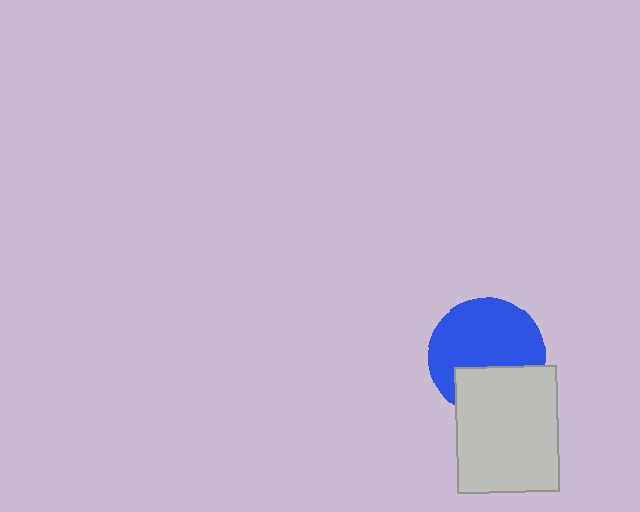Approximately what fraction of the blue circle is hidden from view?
Roughly 33% of the blue circle is hidden behind the light gray rectangle.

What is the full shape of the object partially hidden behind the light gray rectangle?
The partially hidden object is a blue circle.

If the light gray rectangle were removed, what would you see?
You would see the complete blue circle.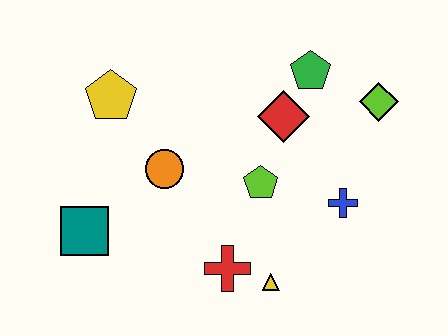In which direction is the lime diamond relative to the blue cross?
The lime diamond is above the blue cross.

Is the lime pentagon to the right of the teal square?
Yes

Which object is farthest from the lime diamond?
The teal square is farthest from the lime diamond.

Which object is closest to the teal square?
The orange circle is closest to the teal square.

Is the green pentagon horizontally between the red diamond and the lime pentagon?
No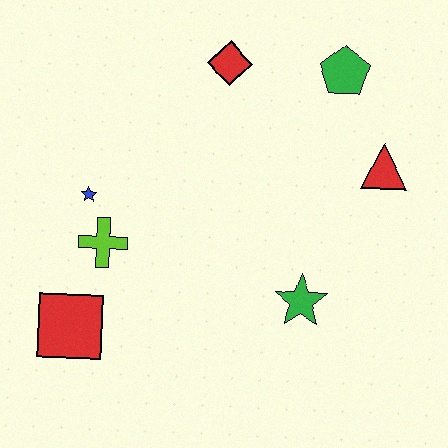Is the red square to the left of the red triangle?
Yes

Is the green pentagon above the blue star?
Yes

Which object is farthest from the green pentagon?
The red square is farthest from the green pentagon.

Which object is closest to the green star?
The red triangle is closest to the green star.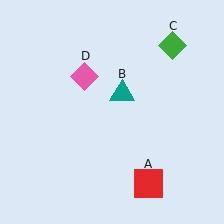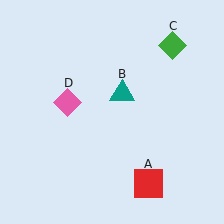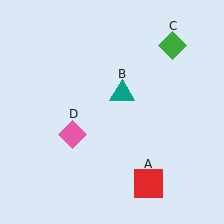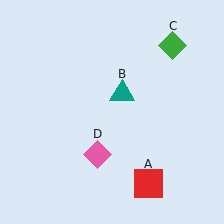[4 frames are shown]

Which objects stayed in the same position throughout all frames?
Red square (object A) and teal triangle (object B) and green diamond (object C) remained stationary.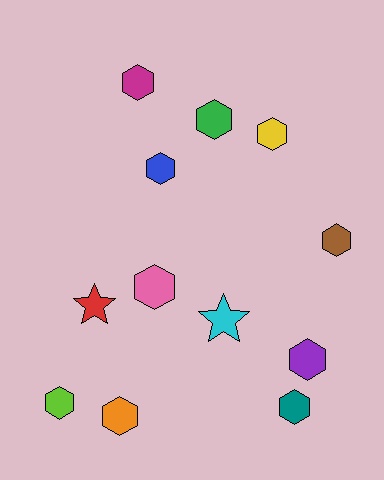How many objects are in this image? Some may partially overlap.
There are 12 objects.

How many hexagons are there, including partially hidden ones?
There are 10 hexagons.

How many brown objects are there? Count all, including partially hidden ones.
There is 1 brown object.